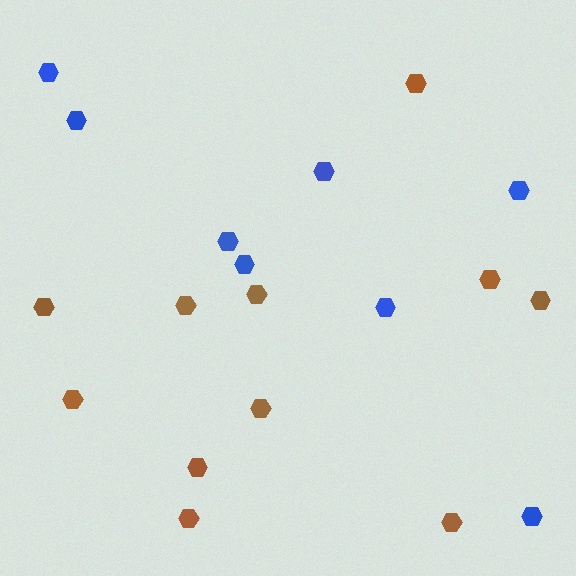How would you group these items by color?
There are 2 groups: one group of blue hexagons (8) and one group of brown hexagons (11).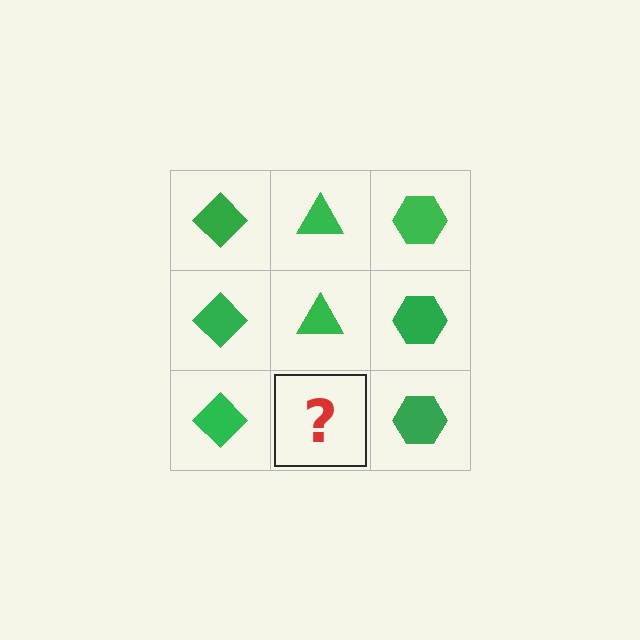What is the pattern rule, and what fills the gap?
The rule is that each column has a consistent shape. The gap should be filled with a green triangle.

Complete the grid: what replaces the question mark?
The question mark should be replaced with a green triangle.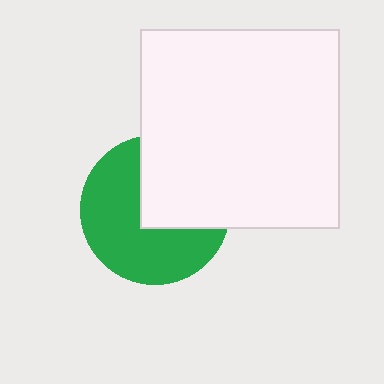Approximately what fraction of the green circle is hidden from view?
Roughly 41% of the green circle is hidden behind the white square.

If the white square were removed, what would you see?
You would see the complete green circle.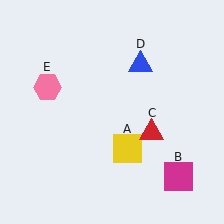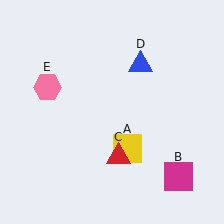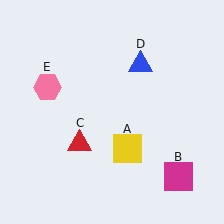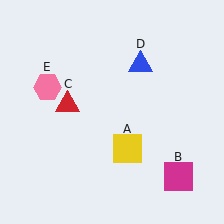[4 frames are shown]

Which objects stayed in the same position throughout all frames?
Yellow square (object A) and magenta square (object B) and blue triangle (object D) and pink hexagon (object E) remained stationary.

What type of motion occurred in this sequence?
The red triangle (object C) rotated clockwise around the center of the scene.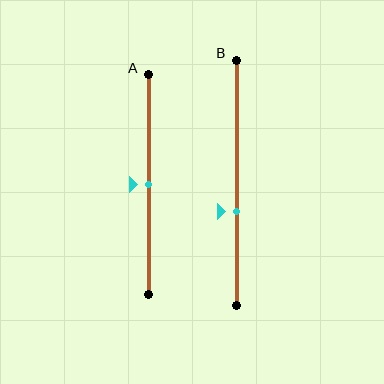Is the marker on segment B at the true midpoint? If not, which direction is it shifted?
No, the marker on segment B is shifted downward by about 12% of the segment length.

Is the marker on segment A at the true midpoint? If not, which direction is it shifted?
Yes, the marker on segment A is at the true midpoint.